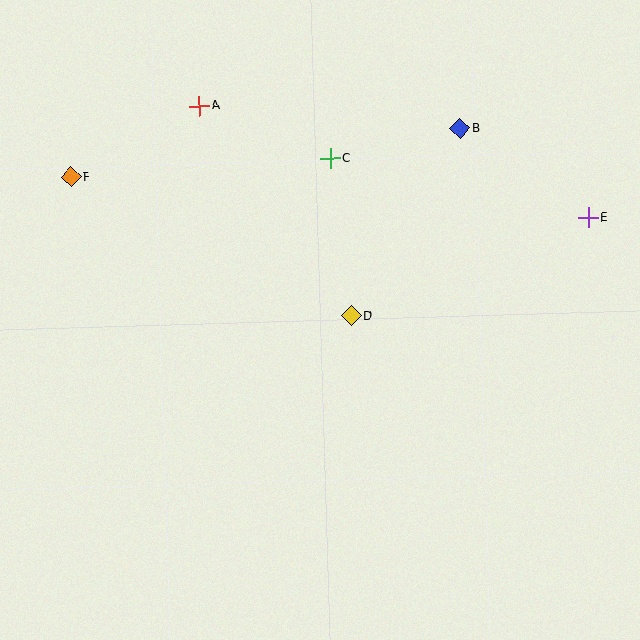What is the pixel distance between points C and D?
The distance between C and D is 159 pixels.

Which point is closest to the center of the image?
Point D at (351, 316) is closest to the center.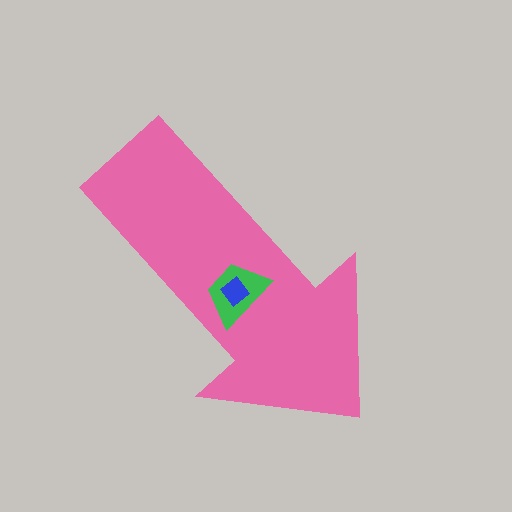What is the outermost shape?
The pink arrow.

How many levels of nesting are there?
3.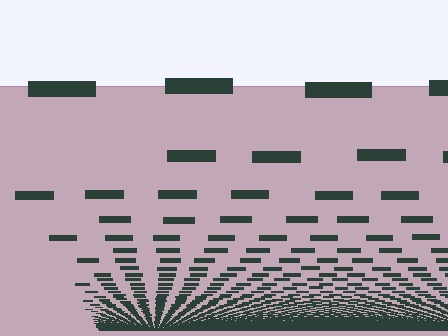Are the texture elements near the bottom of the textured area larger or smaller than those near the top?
Smaller. The gradient is inverted — elements near the bottom are smaller and denser.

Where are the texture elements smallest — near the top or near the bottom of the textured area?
Near the bottom.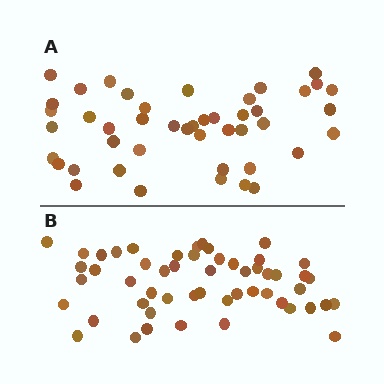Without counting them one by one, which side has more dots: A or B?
Region B (the bottom region) has more dots.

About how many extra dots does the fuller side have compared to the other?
Region B has roughly 8 or so more dots than region A.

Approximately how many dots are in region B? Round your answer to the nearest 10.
About 50 dots. (The exact count is 53, which rounds to 50.)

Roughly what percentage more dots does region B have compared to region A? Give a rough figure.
About 20% more.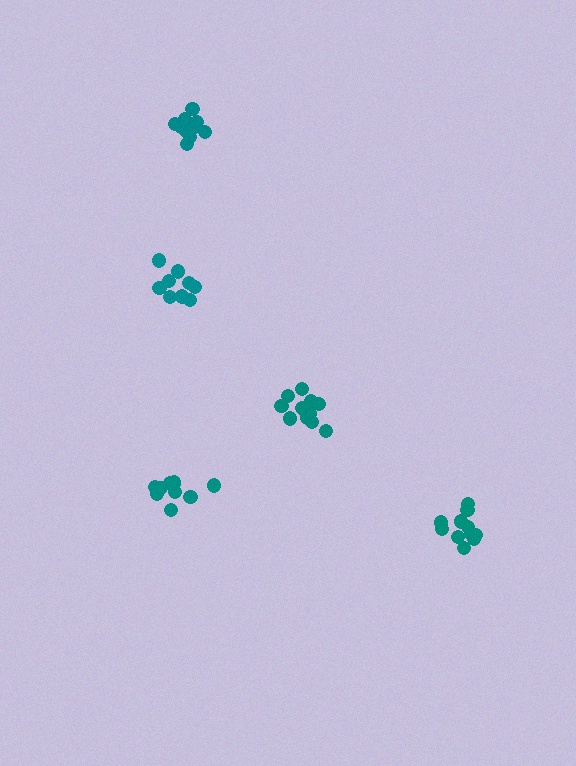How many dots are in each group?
Group 1: 11 dots, Group 2: 12 dots, Group 3: 9 dots, Group 4: 11 dots, Group 5: 10 dots (53 total).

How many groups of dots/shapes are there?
There are 5 groups.